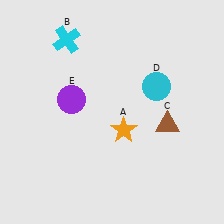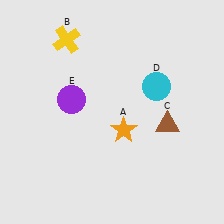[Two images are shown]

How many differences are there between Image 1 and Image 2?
There is 1 difference between the two images.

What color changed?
The cross (B) changed from cyan in Image 1 to yellow in Image 2.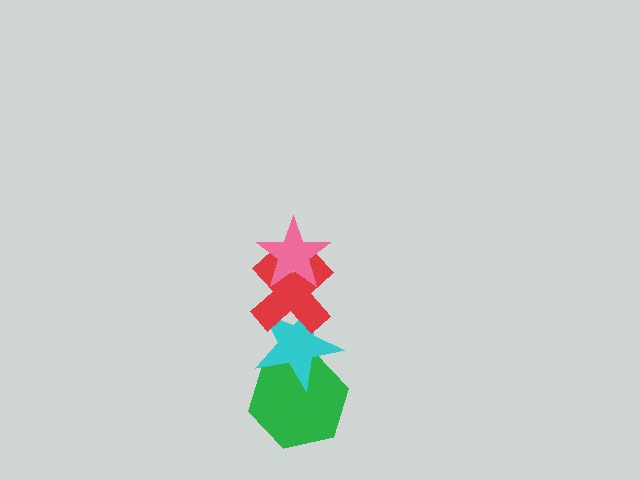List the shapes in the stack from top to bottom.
From top to bottom: the pink star, the red cross, the cyan star, the green hexagon.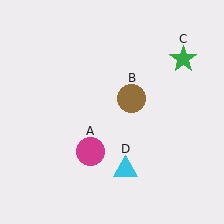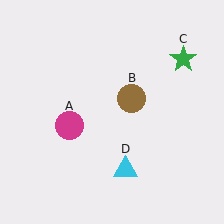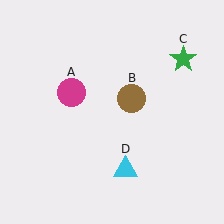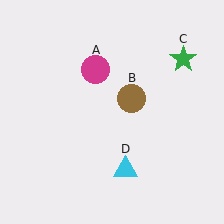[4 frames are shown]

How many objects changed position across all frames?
1 object changed position: magenta circle (object A).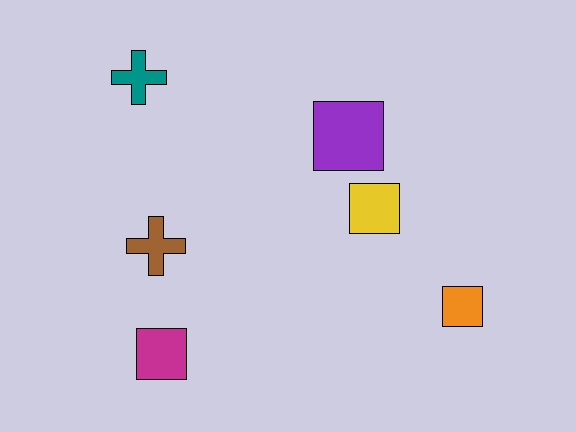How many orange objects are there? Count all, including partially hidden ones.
There is 1 orange object.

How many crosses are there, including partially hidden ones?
There are 2 crosses.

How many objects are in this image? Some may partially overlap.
There are 6 objects.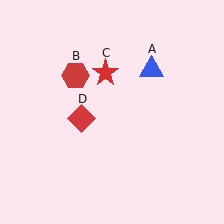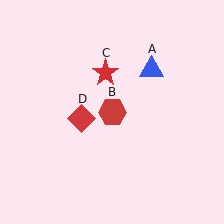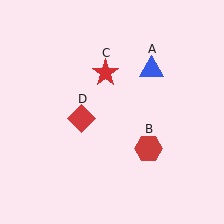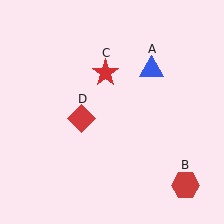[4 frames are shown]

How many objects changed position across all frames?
1 object changed position: red hexagon (object B).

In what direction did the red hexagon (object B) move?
The red hexagon (object B) moved down and to the right.